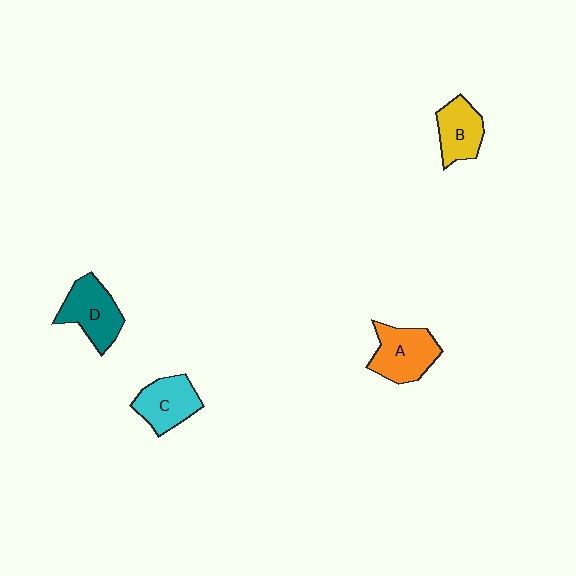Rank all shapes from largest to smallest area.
From largest to smallest: A (orange), D (teal), C (cyan), B (yellow).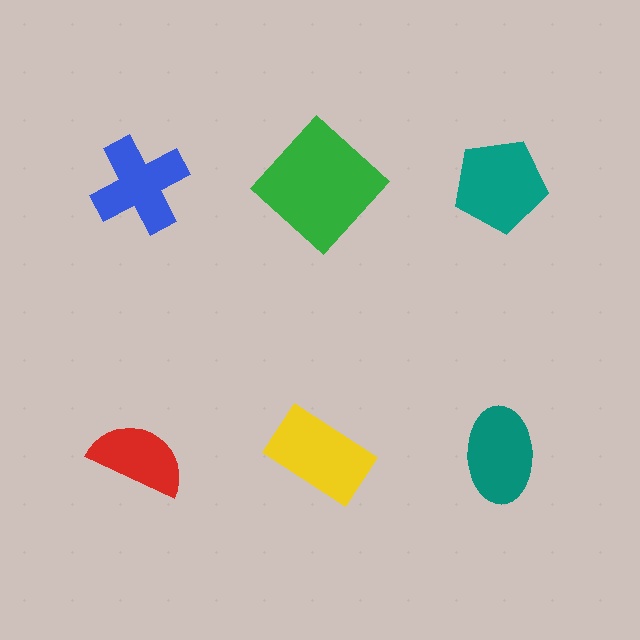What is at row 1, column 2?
A green diamond.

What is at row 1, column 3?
A teal pentagon.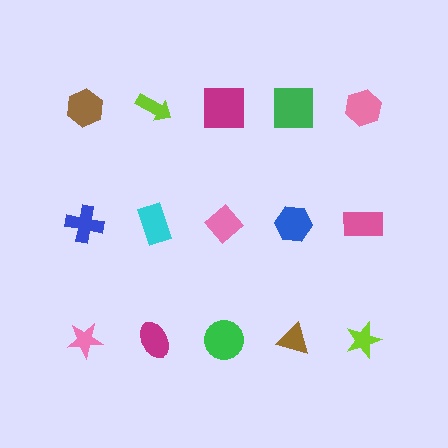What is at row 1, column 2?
A lime arrow.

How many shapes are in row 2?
5 shapes.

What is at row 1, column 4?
A green square.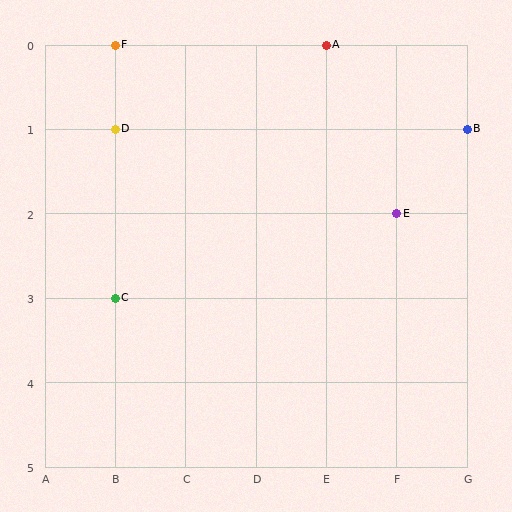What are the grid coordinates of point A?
Point A is at grid coordinates (E, 0).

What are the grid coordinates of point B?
Point B is at grid coordinates (G, 1).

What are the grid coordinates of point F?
Point F is at grid coordinates (B, 0).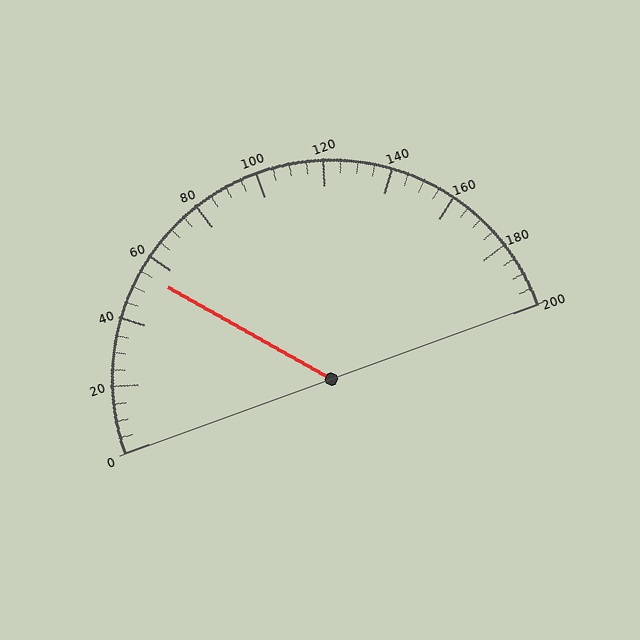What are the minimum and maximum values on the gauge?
The gauge ranges from 0 to 200.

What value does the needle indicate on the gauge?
The needle indicates approximately 55.